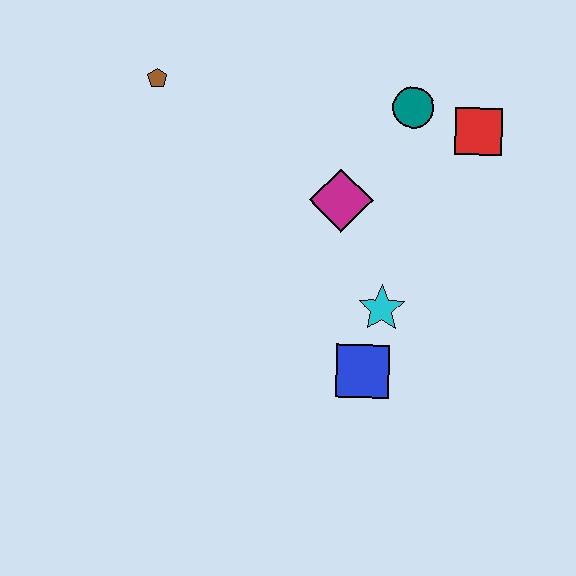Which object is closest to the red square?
The teal circle is closest to the red square.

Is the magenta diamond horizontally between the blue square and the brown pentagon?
Yes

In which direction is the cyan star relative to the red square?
The cyan star is below the red square.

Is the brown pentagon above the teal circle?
Yes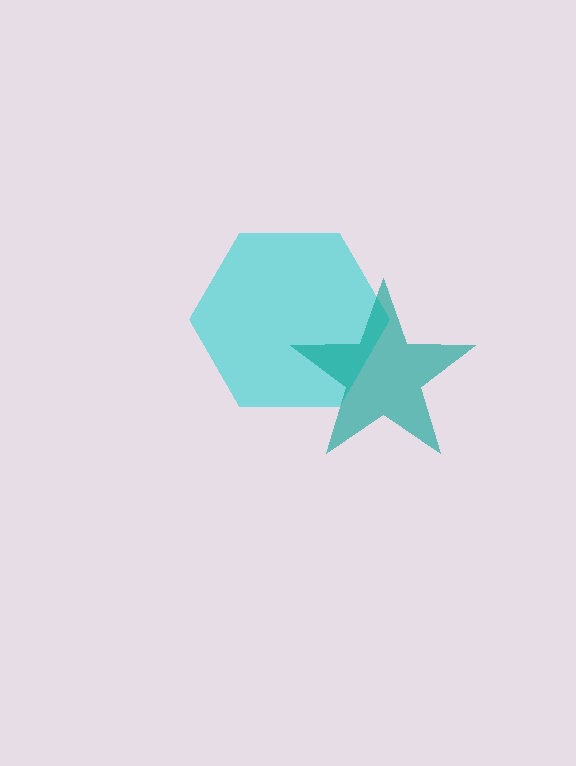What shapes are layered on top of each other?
The layered shapes are: a cyan hexagon, a teal star.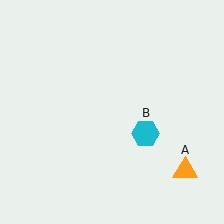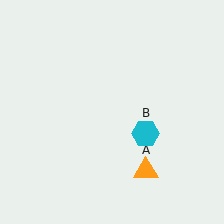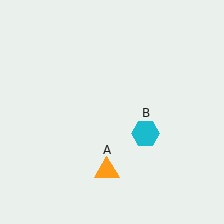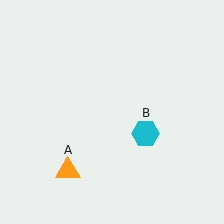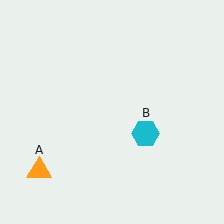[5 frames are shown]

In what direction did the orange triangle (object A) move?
The orange triangle (object A) moved left.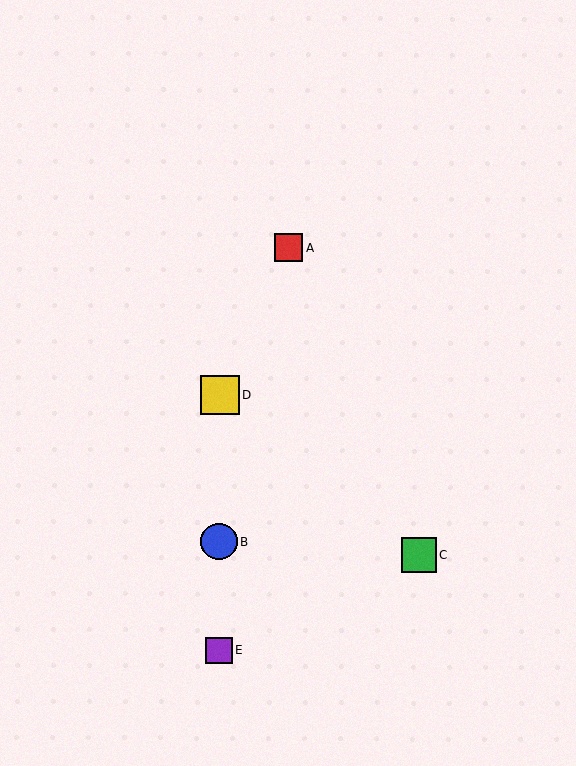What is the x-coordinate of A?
Object A is at x≈288.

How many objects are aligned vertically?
3 objects (B, D, E) are aligned vertically.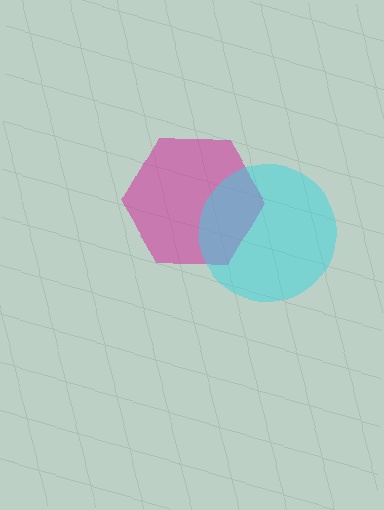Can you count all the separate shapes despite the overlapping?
Yes, there are 2 separate shapes.